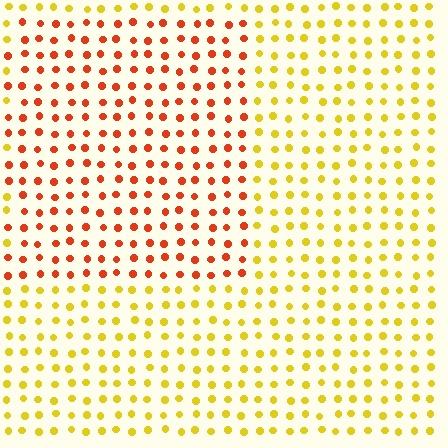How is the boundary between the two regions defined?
The boundary is defined purely by a slight shift in hue (about 45 degrees). Spacing, size, and orientation are identical on both sides.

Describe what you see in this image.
The image is filled with small yellow elements in a uniform arrangement. A rectangle-shaped region is visible where the elements are tinted to a slightly different hue, forming a subtle color boundary.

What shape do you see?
I see a rectangle.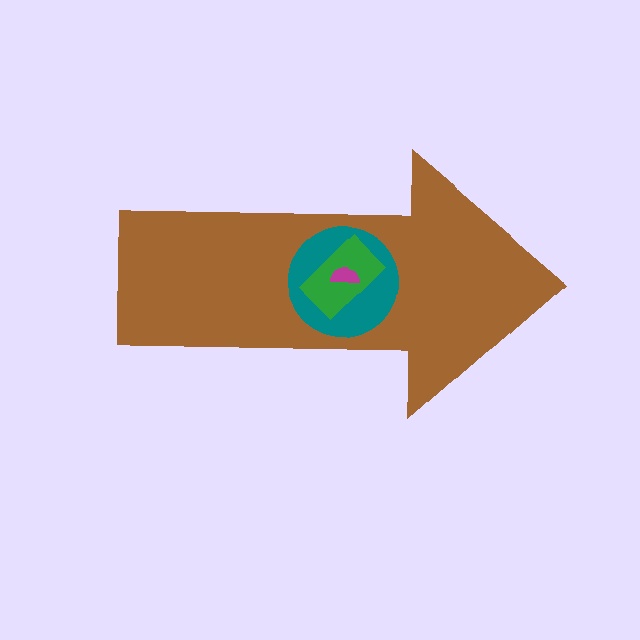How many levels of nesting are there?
4.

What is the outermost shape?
The brown arrow.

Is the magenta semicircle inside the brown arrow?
Yes.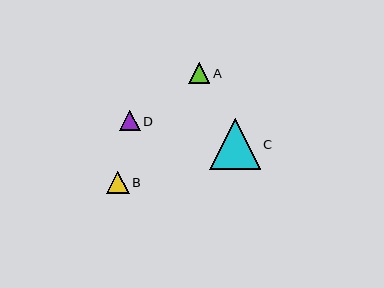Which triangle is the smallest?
Triangle D is the smallest with a size of approximately 21 pixels.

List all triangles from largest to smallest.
From largest to smallest: C, B, A, D.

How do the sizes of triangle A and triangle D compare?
Triangle A and triangle D are approximately the same size.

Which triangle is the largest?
Triangle C is the largest with a size of approximately 50 pixels.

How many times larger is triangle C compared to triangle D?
Triangle C is approximately 2.5 times the size of triangle D.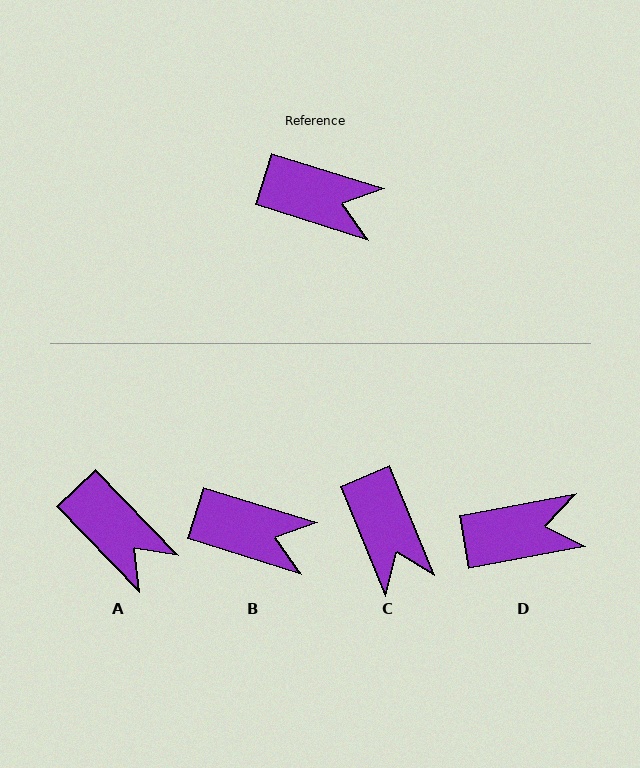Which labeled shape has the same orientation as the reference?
B.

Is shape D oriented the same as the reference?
No, it is off by about 28 degrees.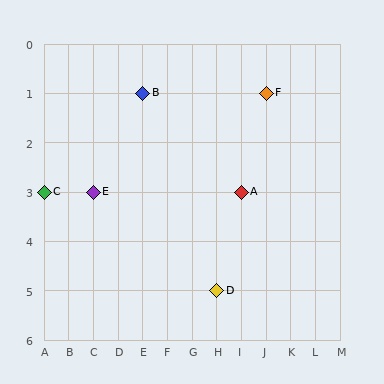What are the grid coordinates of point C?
Point C is at grid coordinates (A, 3).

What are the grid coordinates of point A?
Point A is at grid coordinates (I, 3).